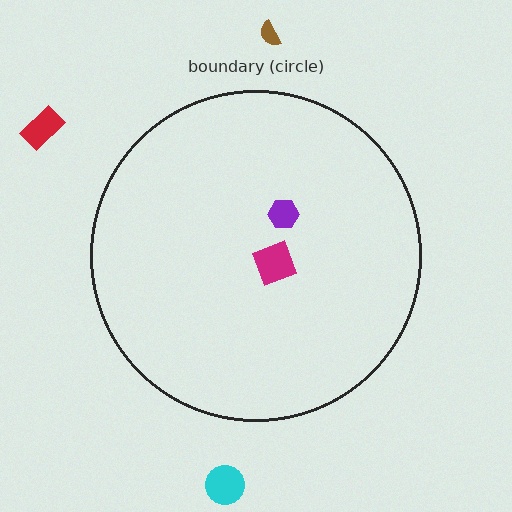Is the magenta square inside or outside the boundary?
Inside.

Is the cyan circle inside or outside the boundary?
Outside.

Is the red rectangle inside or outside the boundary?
Outside.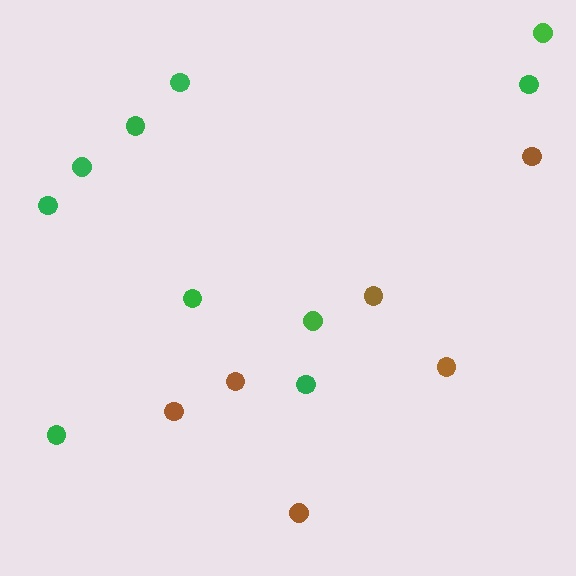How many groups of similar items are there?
There are 2 groups: one group of brown circles (6) and one group of green circles (10).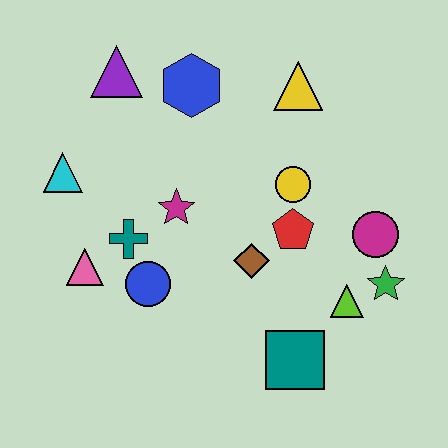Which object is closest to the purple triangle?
The blue hexagon is closest to the purple triangle.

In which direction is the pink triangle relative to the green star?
The pink triangle is to the left of the green star.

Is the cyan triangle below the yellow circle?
No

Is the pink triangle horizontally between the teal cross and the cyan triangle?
Yes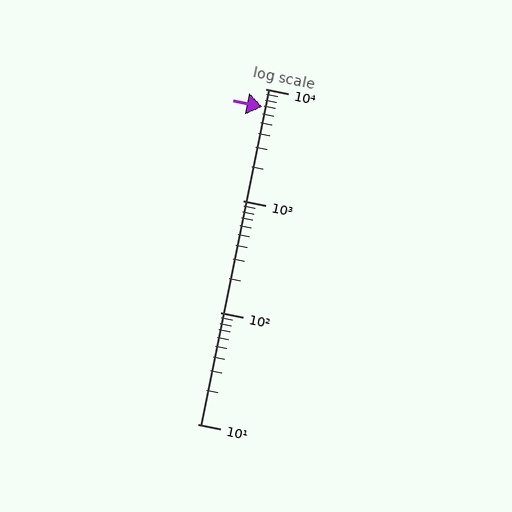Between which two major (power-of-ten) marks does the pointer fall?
The pointer is between 1000 and 10000.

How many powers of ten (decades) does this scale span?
The scale spans 3 decades, from 10 to 10000.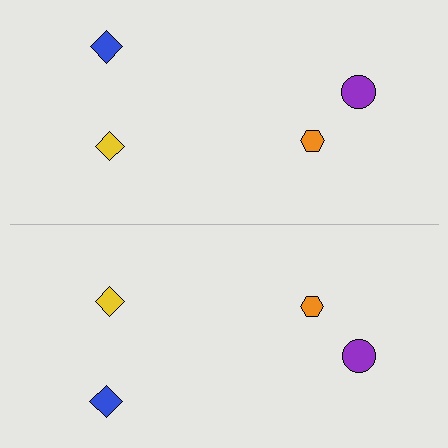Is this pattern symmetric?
Yes, this pattern has bilateral (reflection) symmetry.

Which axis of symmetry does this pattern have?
The pattern has a horizontal axis of symmetry running through the center of the image.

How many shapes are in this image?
There are 8 shapes in this image.